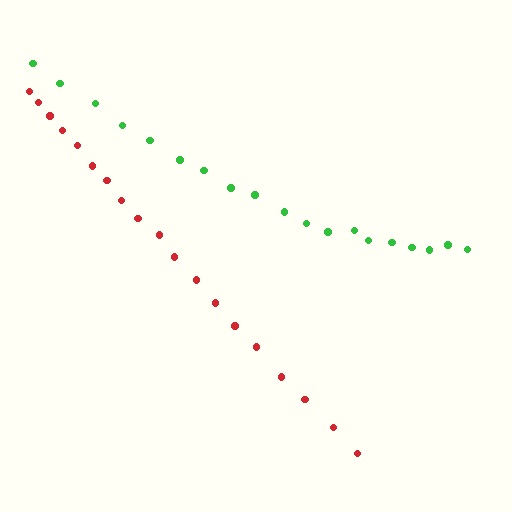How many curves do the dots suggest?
There are 2 distinct paths.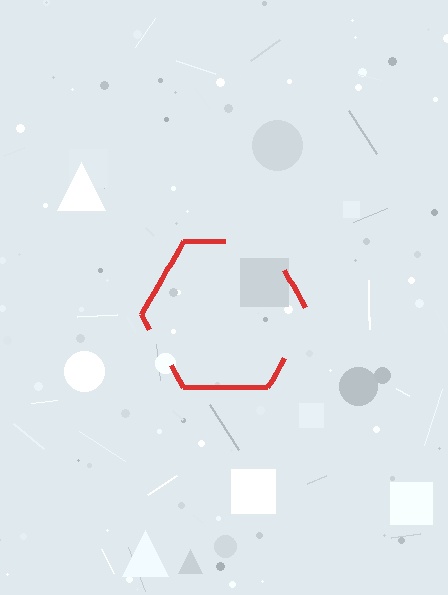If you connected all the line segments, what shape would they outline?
They would outline a hexagon.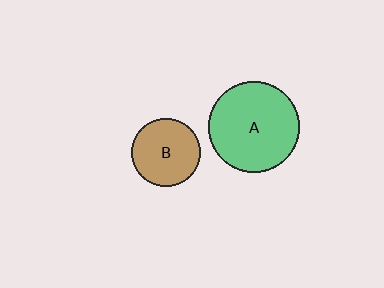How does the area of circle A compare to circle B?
Approximately 1.7 times.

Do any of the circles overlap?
No, none of the circles overlap.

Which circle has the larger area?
Circle A (green).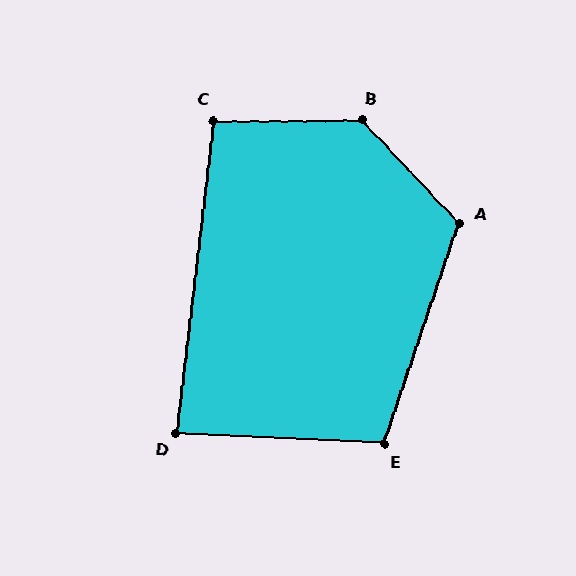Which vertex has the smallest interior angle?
D, at approximately 86 degrees.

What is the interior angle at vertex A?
Approximately 118 degrees (obtuse).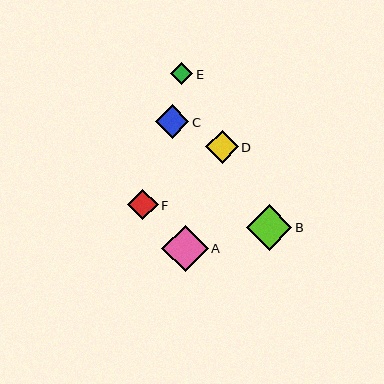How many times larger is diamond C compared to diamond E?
Diamond C is approximately 1.5 times the size of diamond E.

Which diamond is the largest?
Diamond A is the largest with a size of approximately 46 pixels.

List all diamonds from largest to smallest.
From largest to smallest: A, B, C, D, F, E.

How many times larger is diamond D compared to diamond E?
Diamond D is approximately 1.5 times the size of diamond E.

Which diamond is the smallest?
Diamond E is the smallest with a size of approximately 22 pixels.